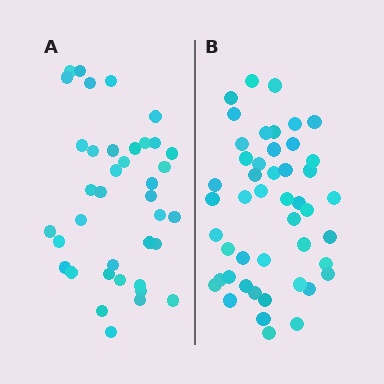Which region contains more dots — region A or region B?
Region B (the right region) has more dots.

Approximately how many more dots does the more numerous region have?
Region B has roughly 8 or so more dots than region A.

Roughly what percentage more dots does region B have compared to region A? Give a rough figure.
About 25% more.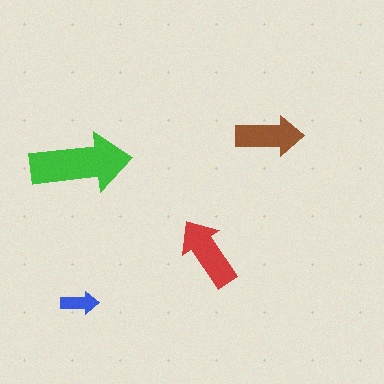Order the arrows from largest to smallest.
the green one, the red one, the brown one, the blue one.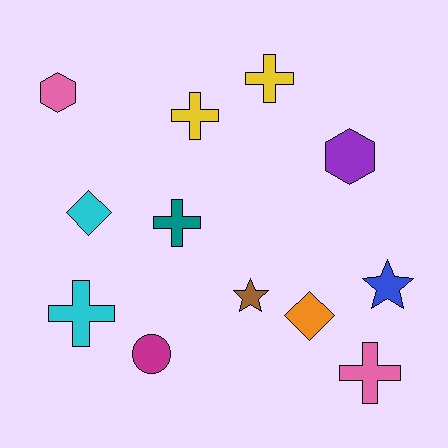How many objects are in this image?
There are 12 objects.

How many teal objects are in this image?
There is 1 teal object.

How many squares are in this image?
There are no squares.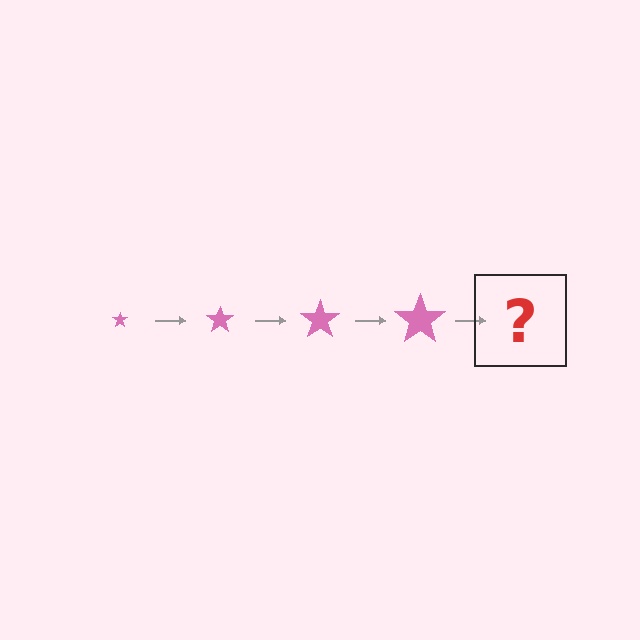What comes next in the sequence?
The next element should be a pink star, larger than the previous one.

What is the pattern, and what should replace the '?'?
The pattern is that the star gets progressively larger each step. The '?' should be a pink star, larger than the previous one.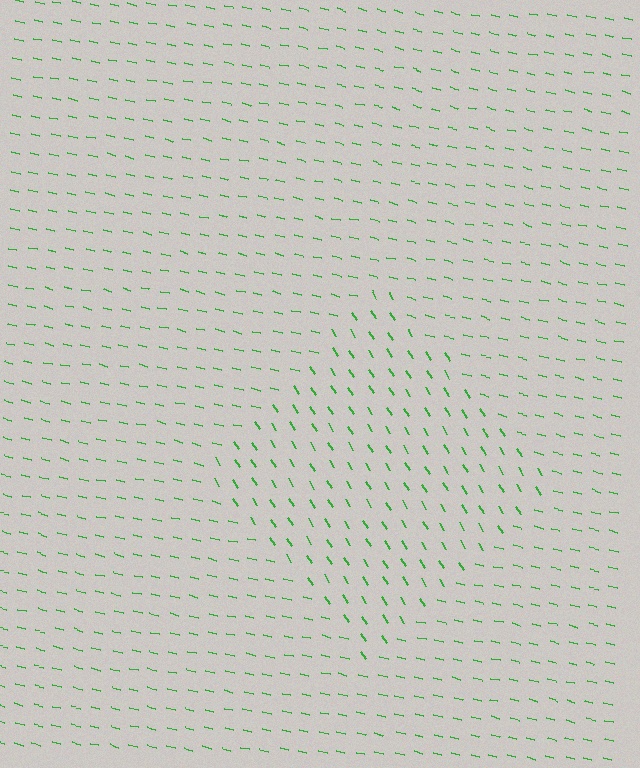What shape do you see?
I see a diamond.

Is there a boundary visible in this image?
Yes, there is a texture boundary formed by a change in line orientation.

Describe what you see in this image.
The image is filled with small green line segments. A diamond region in the image has lines oriented differently from the surrounding lines, creating a visible texture boundary.